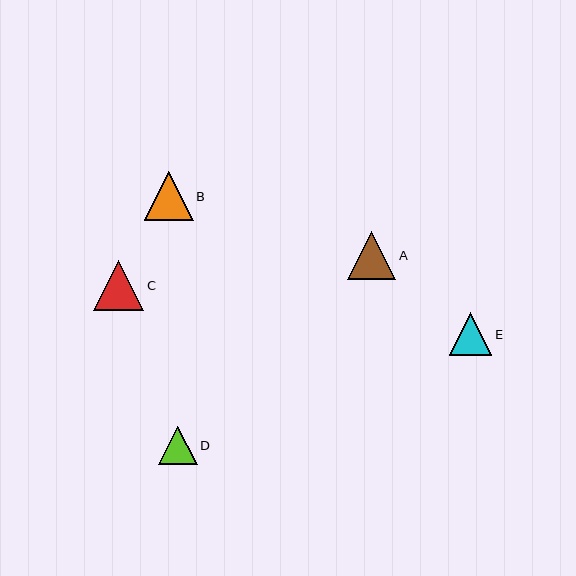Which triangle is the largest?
Triangle C is the largest with a size of approximately 50 pixels.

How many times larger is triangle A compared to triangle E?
Triangle A is approximately 1.1 times the size of triangle E.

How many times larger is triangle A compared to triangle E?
Triangle A is approximately 1.1 times the size of triangle E.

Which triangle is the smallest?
Triangle D is the smallest with a size of approximately 39 pixels.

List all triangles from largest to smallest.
From largest to smallest: C, B, A, E, D.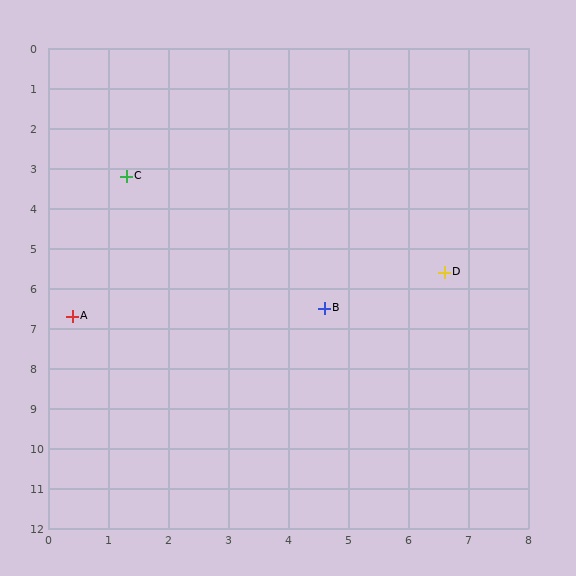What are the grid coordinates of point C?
Point C is at approximately (1.3, 3.2).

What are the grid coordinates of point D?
Point D is at approximately (6.6, 5.6).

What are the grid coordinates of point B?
Point B is at approximately (4.6, 6.5).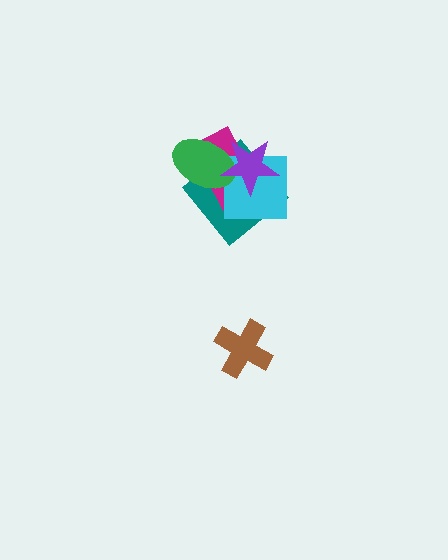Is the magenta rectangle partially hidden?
Yes, it is partially covered by another shape.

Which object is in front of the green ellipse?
The purple star is in front of the green ellipse.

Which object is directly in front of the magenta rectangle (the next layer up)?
The cyan square is directly in front of the magenta rectangle.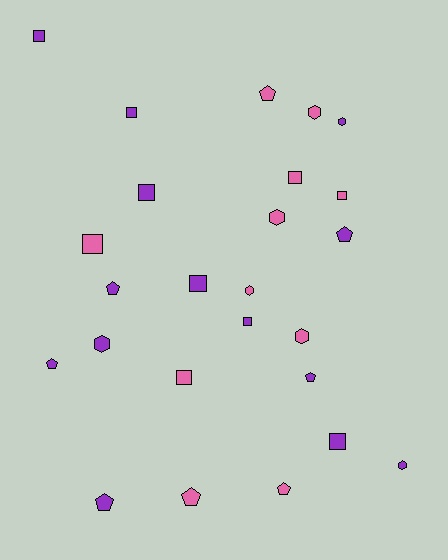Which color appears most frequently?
Purple, with 14 objects.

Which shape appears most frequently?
Square, with 10 objects.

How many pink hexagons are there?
There are 4 pink hexagons.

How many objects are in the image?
There are 25 objects.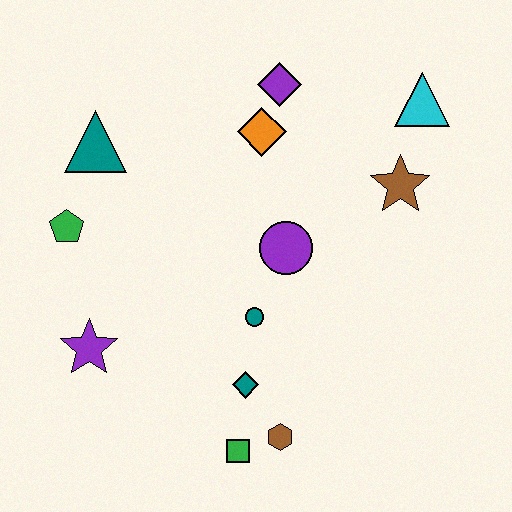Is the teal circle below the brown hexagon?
No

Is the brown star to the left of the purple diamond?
No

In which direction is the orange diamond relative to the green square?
The orange diamond is above the green square.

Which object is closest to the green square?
The brown hexagon is closest to the green square.